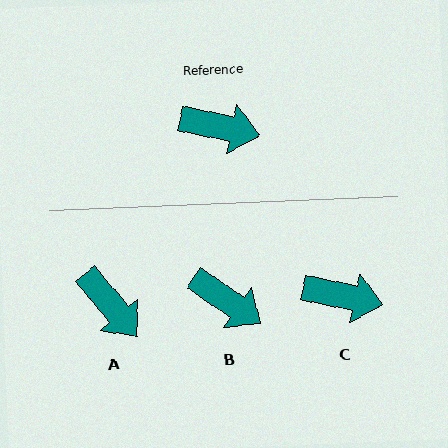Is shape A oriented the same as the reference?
No, it is off by about 38 degrees.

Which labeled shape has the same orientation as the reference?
C.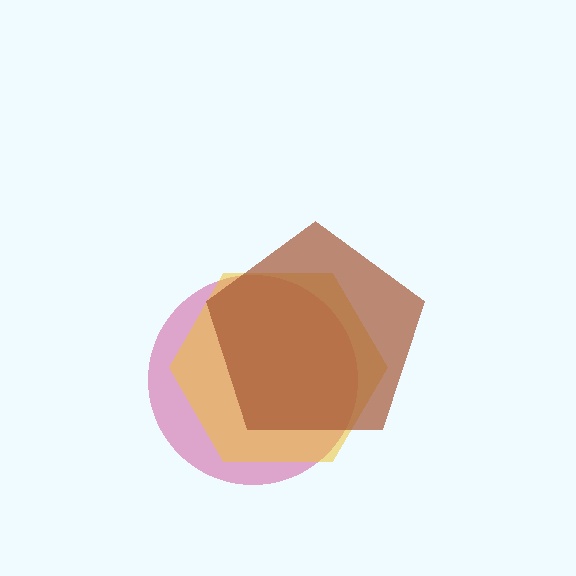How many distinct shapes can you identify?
There are 3 distinct shapes: a magenta circle, a yellow hexagon, a brown pentagon.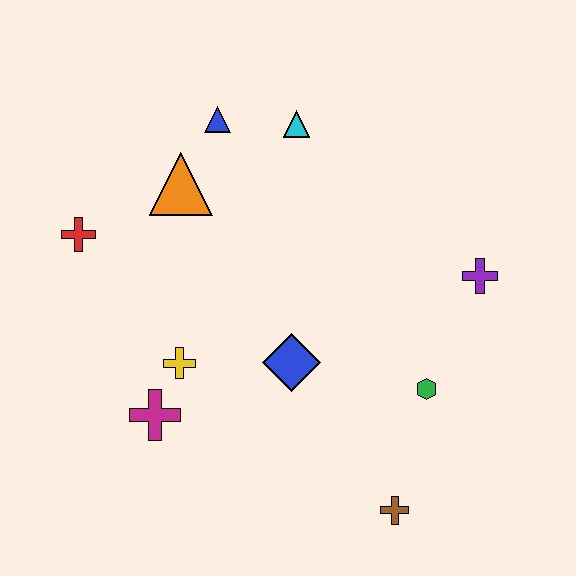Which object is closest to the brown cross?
The green hexagon is closest to the brown cross.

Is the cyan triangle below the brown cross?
No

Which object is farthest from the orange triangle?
The brown cross is farthest from the orange triangle.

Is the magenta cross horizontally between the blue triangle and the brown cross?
No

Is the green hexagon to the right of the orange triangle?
Yes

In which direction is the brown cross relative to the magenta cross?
The brown cross is to the right of the magenta cross.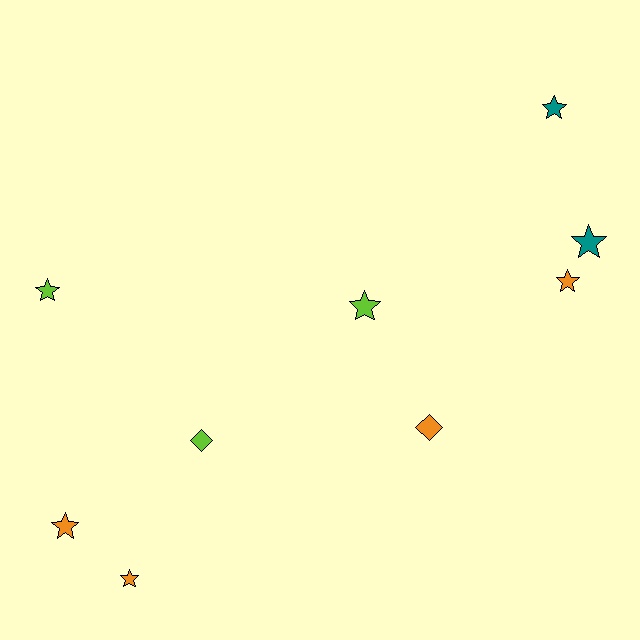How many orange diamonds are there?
There is 1 orange diamond.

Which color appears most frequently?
Orange, with 4 objects.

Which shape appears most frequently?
Star, with 7 objects.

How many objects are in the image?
There are 9 objects.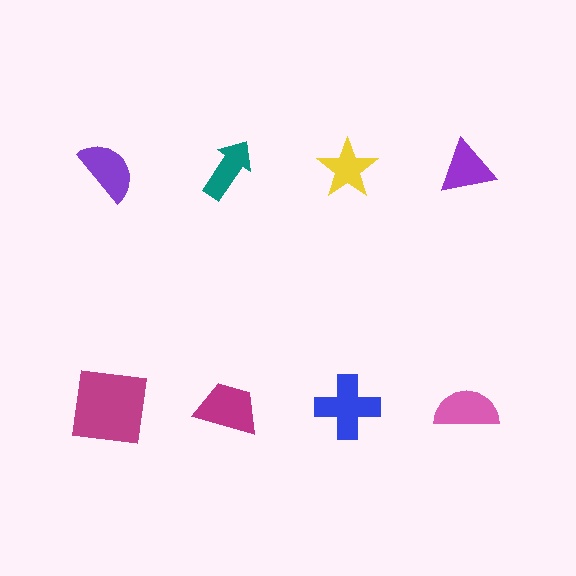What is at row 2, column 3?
A blue cross.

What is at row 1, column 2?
A teal arrow.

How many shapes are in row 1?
4 shapes.